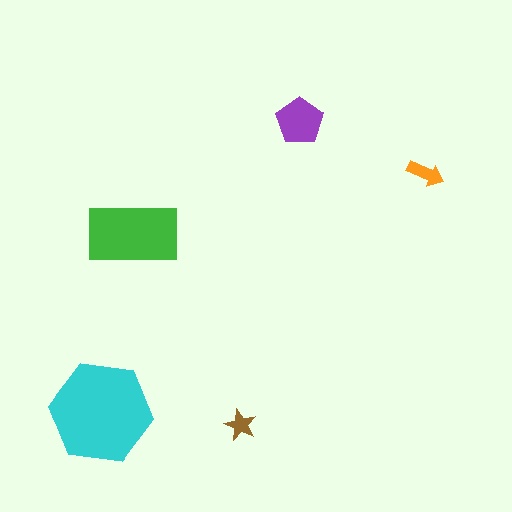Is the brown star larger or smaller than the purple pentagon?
Smaller.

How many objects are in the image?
There are 5 objects in the image.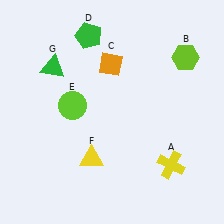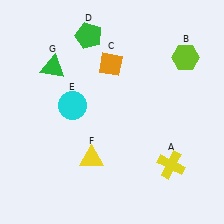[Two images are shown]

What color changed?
The circle (E) changed from lime in Image 1 to cyan in Image 2.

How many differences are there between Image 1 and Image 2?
There is 1 difference between the two images.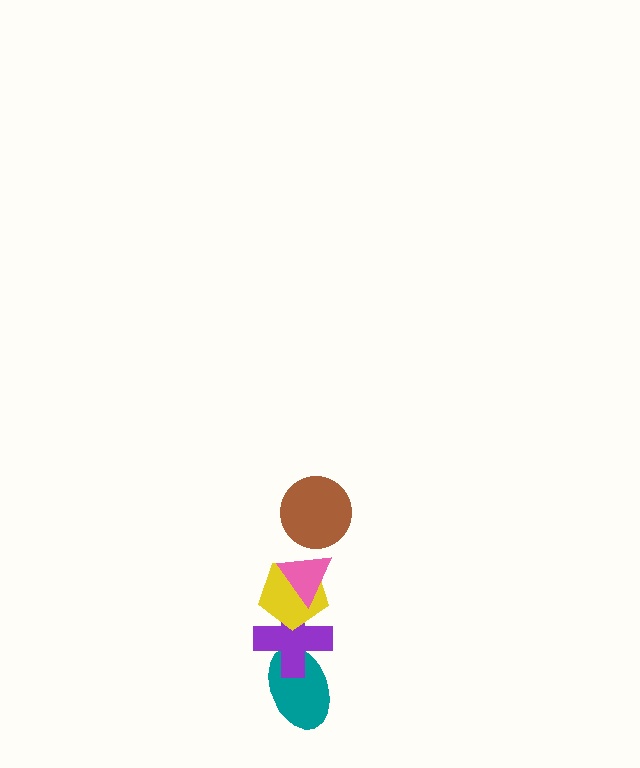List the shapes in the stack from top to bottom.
From top to bottom: the brown circle, the pink triangle, the yellow pentagon, the purple cross, the teal ellipse.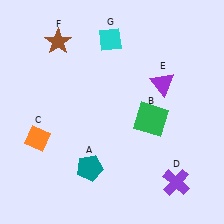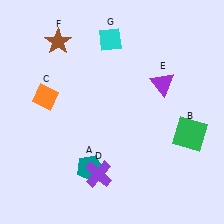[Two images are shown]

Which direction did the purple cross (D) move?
The purple cross (D) moved left.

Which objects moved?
The objects that moved are: the green square (B), the orange diamond (C), the purple cross (D).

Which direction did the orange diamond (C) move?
The orange diamond (C) moved up.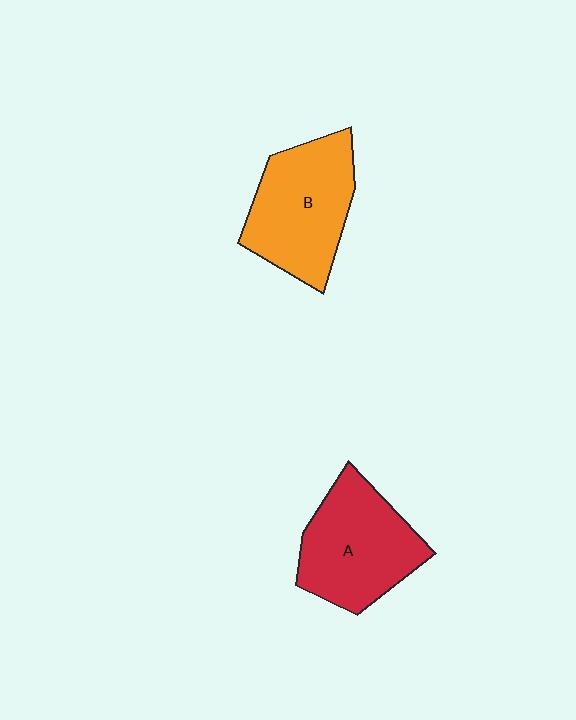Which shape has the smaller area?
Shape A (red).